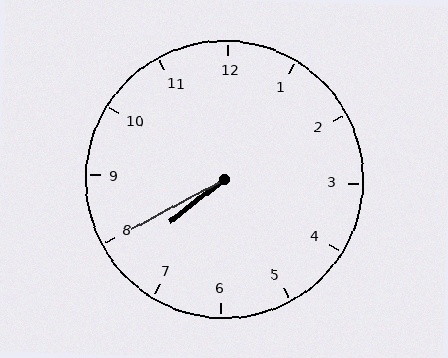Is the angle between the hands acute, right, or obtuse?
It is acute.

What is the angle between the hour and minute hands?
Approximately 10 degrees.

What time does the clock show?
7:40.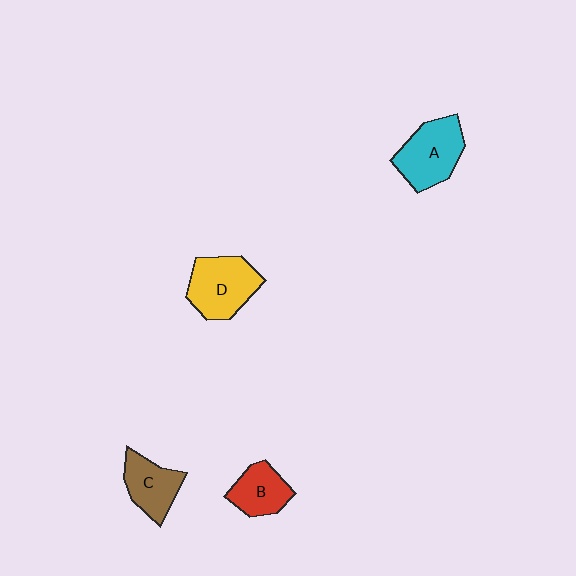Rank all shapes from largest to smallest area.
From largest to smallest: D (yellow), A (cyan), C (brown), B (red).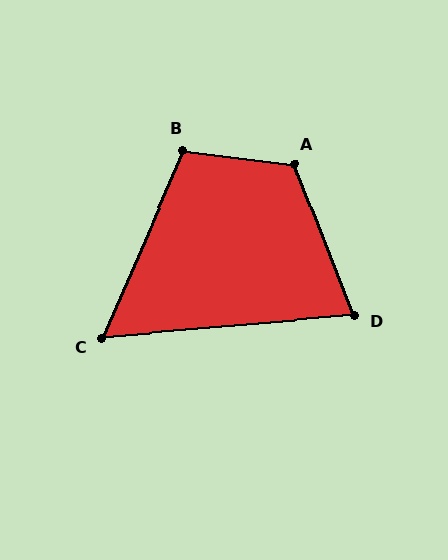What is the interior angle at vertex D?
Approximately 73 degrees (acute).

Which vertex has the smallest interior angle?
C, at approximately 61 degrees.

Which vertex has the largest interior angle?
A, at approximately 119 degrees.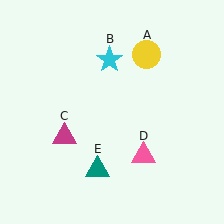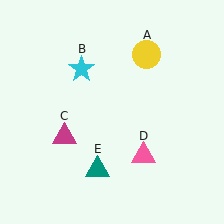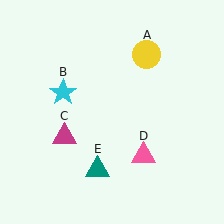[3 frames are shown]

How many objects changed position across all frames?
1 object changed position: cyan star (object B).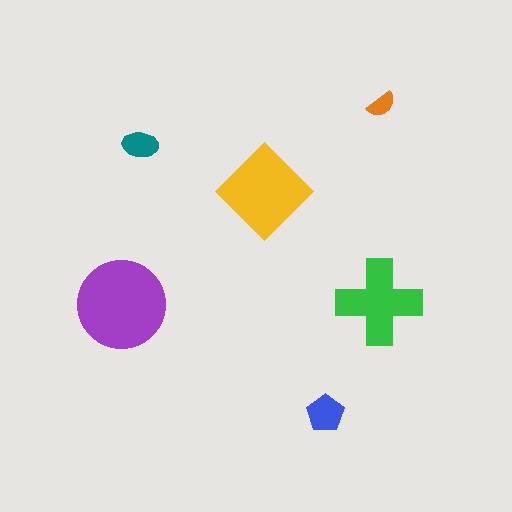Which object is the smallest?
The orange semicircle.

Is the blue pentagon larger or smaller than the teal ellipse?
Larger.